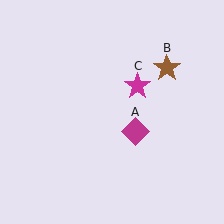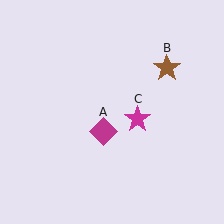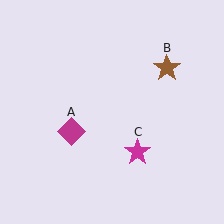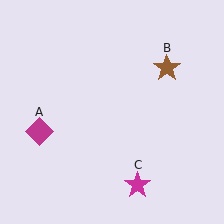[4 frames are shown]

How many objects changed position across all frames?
2 objects changed position: magenta diamond (object A), magenta star (object C).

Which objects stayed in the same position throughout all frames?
Brown star (object B) remained stationary.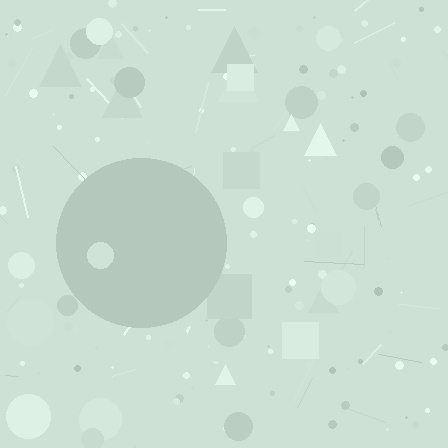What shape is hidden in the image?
A circle is hidden in the image.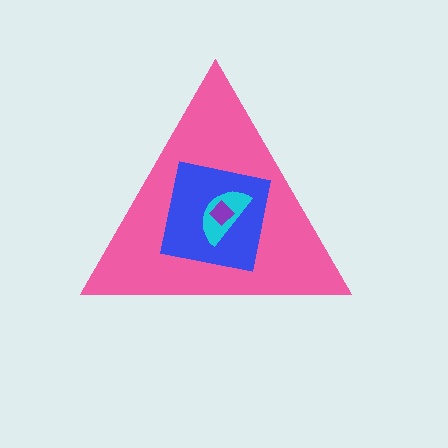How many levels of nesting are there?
4.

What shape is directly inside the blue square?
The cyan semicircle.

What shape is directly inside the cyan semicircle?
The purple diamond.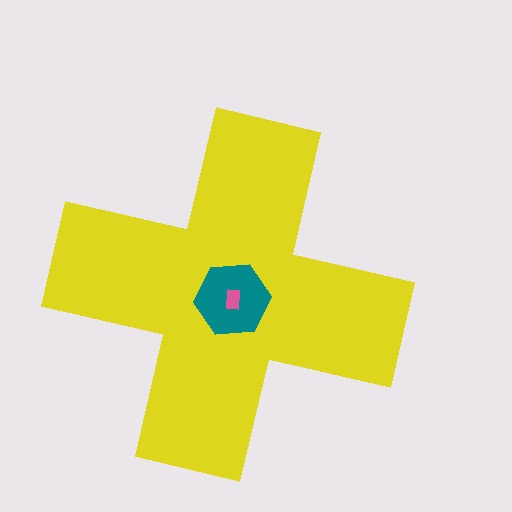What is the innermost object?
The pink rectangle.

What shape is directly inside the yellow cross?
The teal hexagon.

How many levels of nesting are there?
3.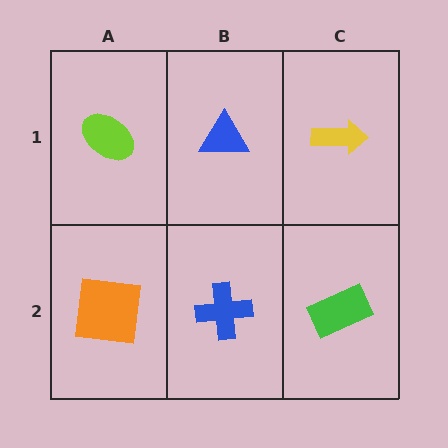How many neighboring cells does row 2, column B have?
3.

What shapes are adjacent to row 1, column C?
A green rectangle (row 2, column C), a blue triangle (row 1, column B).